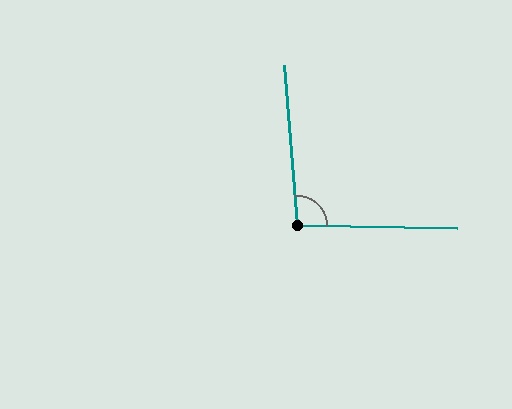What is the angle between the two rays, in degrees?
Approximately 96 degrees.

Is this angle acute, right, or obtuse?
It is obtuse.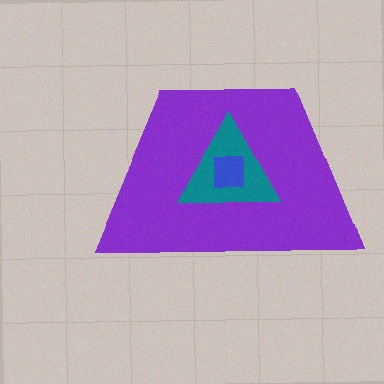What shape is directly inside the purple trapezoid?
The teal triangle.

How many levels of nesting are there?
3.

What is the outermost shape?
The purple trapezoid.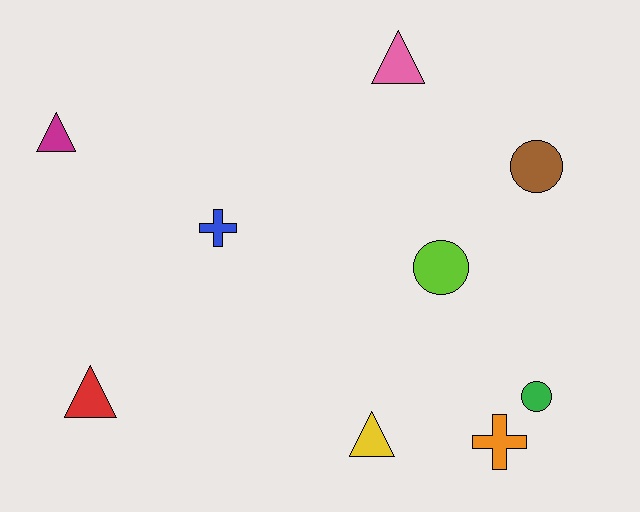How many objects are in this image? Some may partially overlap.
There are 9 objects.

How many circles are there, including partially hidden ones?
There are 3 circles.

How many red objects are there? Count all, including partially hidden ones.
There is 1 red object.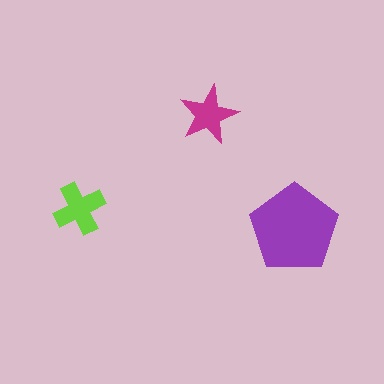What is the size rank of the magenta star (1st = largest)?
3rd.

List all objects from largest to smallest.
The purple pentagon, the lime cross, the magenta star.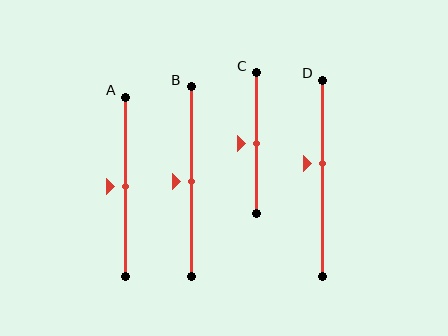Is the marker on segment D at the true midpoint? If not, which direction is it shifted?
No, the marker on segment D is shifted upward by about 8% of the segment length.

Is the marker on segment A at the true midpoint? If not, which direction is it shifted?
Yes, the marker on segment A is at the true midpoint.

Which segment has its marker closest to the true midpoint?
Segment A has its marker closest to the true midpoint.